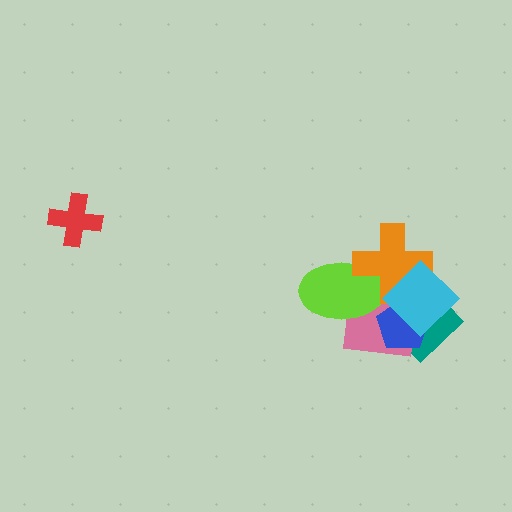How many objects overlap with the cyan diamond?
4 objects overlap with the cyan diamond.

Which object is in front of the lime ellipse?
The orange cross is in front of the lime ellipse.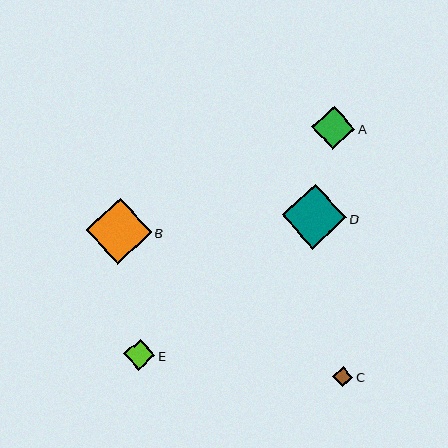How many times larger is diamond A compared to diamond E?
Diamond A is approximately 1.4 times the size of diamond E.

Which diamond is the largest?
Diamond B is the largest with a size of approximately 66 pixels.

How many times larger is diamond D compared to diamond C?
Diamond D is approximately 3.2 times the size of diamond C.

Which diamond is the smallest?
Diamond C is the smallest with a size of approximately 20 pixels.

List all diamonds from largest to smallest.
From largest to smallest: B, D, A, E, C.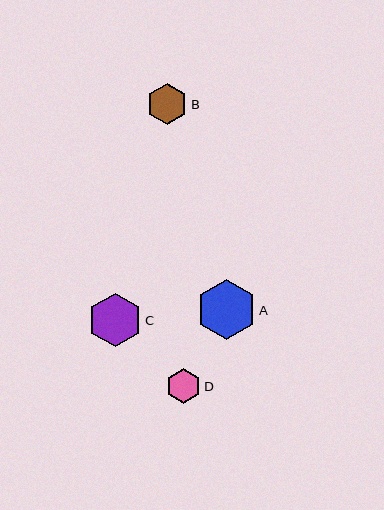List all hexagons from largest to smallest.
From largest to smallest: A, C, B, D.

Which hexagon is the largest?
Hexagon A is the largest with a size of approximately 60 pixels.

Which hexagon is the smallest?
Hexagon D is the smallest with a size of approximately 35 pixels.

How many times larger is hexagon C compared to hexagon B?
Hexagon C is approximately 1.3 times the size of hexagon B.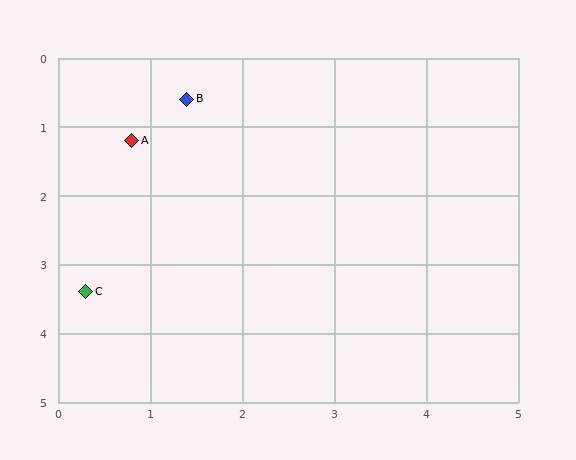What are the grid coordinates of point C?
Point C is at approximately (0.3, 3.4).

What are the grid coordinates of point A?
Point A is at approximately (0.8, 1.2).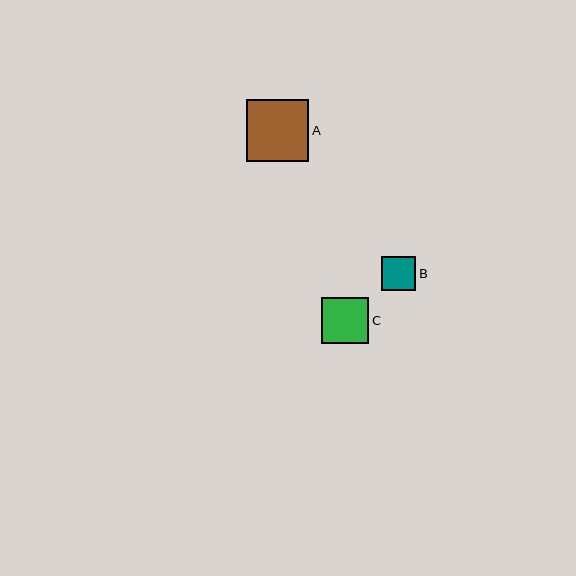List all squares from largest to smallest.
From largest to smallest: A, C, B.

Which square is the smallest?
Square B is the smallest with a size of approximately 34 pixels.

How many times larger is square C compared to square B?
Square C is approximately 1.4 times the size of square B.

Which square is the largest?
Square A is the largest with a size of approximately 62 pixels.